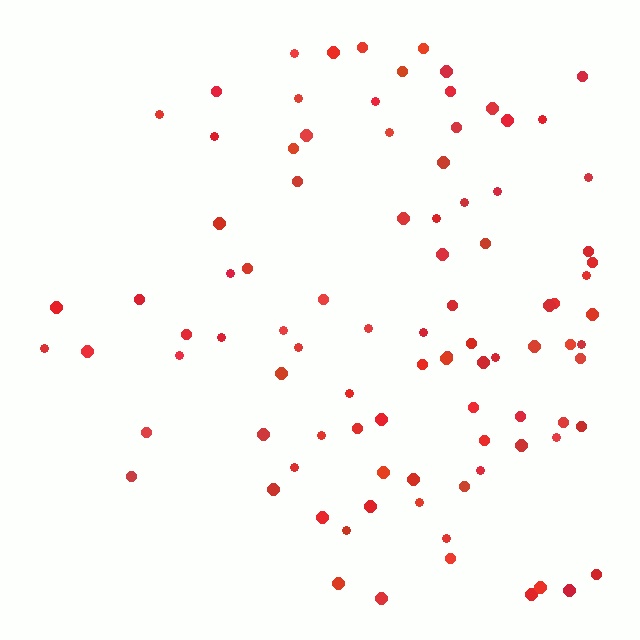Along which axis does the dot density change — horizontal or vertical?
Horizontal.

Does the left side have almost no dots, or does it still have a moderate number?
Still a moderate number, just noticeably fewer than the right.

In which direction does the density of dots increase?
From left to right, with the right side densest.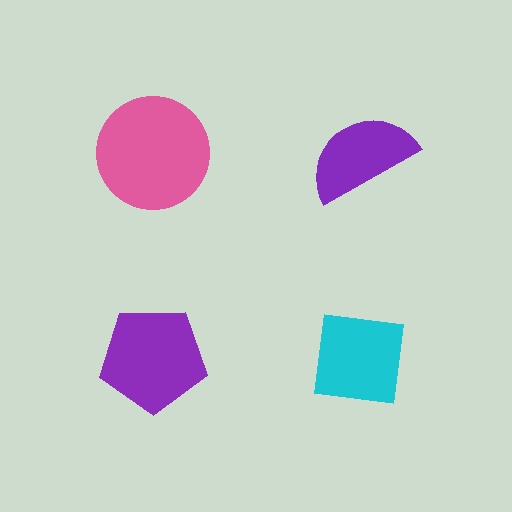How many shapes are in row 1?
2 shapes.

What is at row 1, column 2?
A purple semicircle.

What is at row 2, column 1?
A purple pentagon.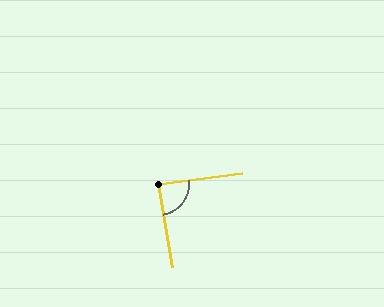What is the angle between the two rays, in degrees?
Approximately 88 degrees.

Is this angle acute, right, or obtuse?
It is approximately a right angle.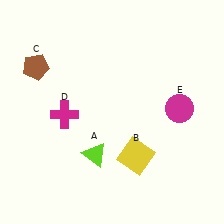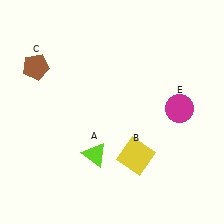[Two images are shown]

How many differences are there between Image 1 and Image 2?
There is 1 difference between the two images.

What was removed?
The magenta cross (D) was removed in Image 2.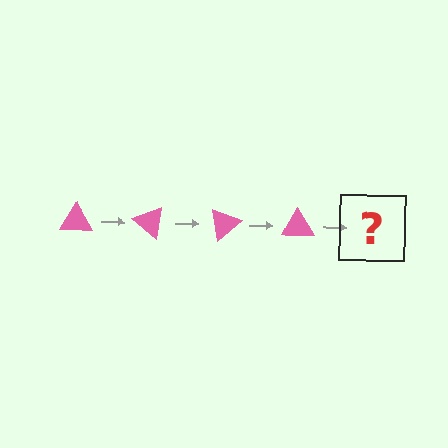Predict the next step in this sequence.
The next step is a pink triangle rotated 160 degrees.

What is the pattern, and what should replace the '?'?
The pattern is that the triangle rotates 40 degrees each step. The '?' should be a pink triangle rotated 160 degrees.